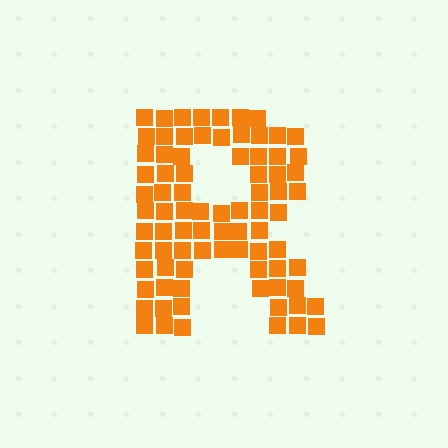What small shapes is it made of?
It is made of small squares.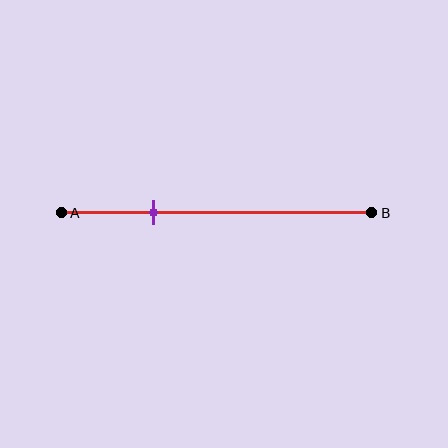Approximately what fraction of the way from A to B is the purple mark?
The purple mark is approximately 30% of the way from A to B.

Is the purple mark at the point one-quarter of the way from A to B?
No, the mark is at about 30% from A, not at the 25% one-quarter point.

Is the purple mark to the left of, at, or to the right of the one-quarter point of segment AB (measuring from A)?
The purple mark is to the right of the one-quarter point of segment AB.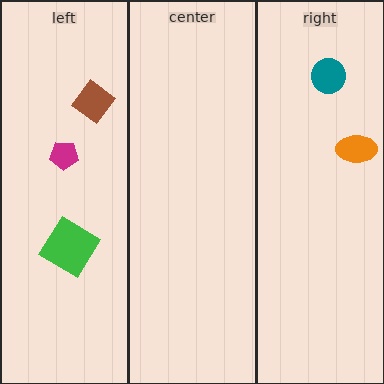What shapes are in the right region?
The orange ellipse, the teal circle.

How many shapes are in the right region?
2.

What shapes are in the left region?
The brown diamond, the magenta pentagon, the green diamond.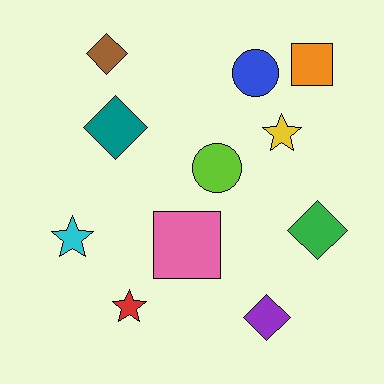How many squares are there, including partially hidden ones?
There are 2 squares.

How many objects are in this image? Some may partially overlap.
There are 11 objects.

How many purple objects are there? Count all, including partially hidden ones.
There is 1 purple object.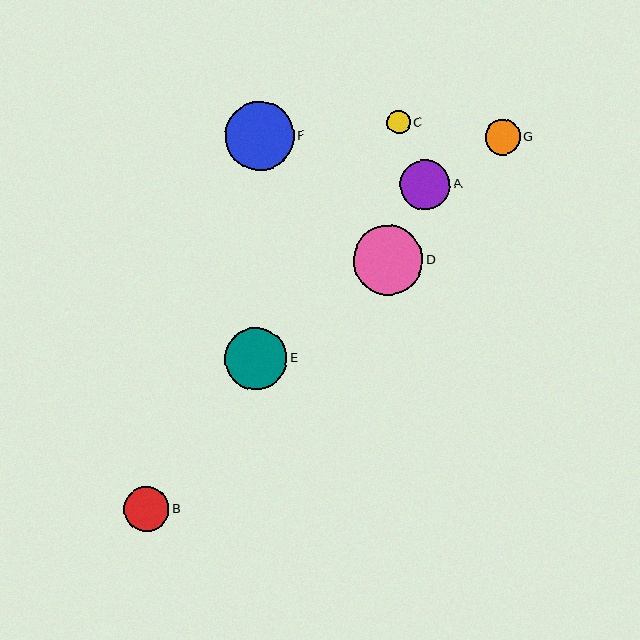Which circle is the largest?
Circle D is the largest with a size of approximately 70 pixels.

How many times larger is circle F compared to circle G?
Circle F is approximately 2.0 times the size of circle G.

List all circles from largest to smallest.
From largest to smallest: D, F, E, A, B, G, C.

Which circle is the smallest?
Circle C is the smallest with a size of approximately 23 pixels.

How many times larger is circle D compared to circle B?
Circle D is approximately 1.5 times the size of circle B.